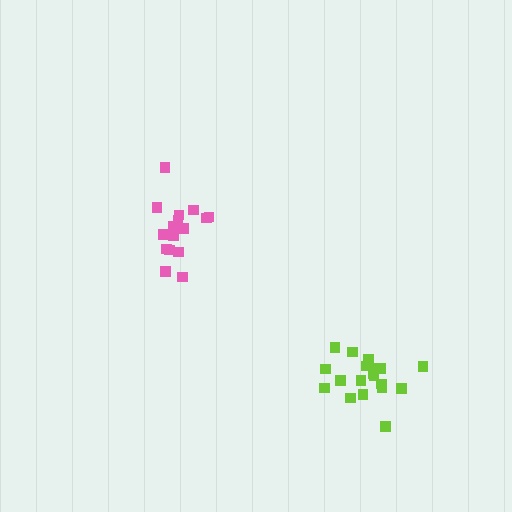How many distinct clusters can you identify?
There are 2 distinct clusters.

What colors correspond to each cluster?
The clusters are colored: lime, pink.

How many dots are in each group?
Group 1: 19 dots, Group 2: 16 dots (35 total).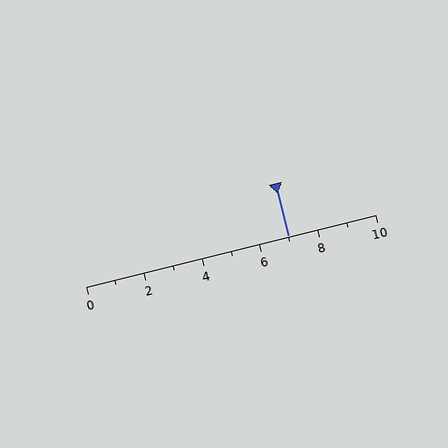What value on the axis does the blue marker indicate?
The marker indicates approximately 7.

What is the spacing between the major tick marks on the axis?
The major ticks are spaced 2 apart.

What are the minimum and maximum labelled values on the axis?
The axis runs from 0 to 10.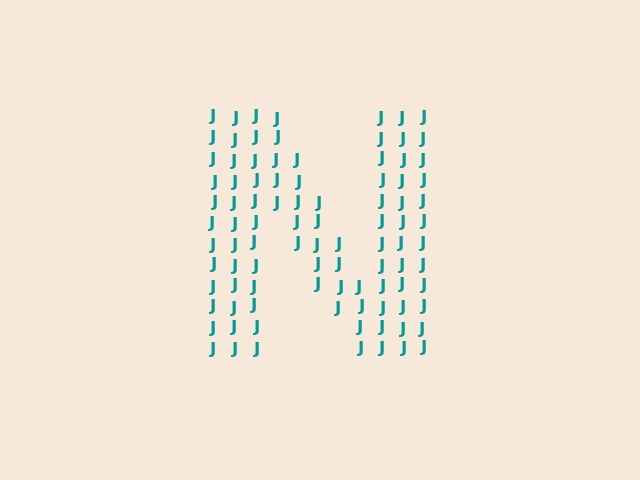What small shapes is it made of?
It is made of small letter J's.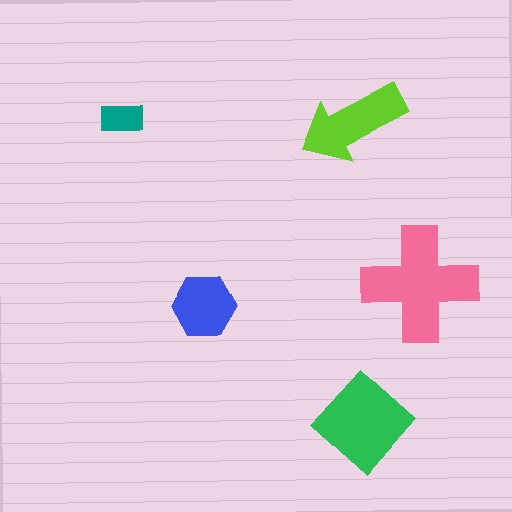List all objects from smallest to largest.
The teal rectangle, the blue hexagon, the lime arrow, the green diamond, the pink cross.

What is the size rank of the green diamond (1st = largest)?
2nd.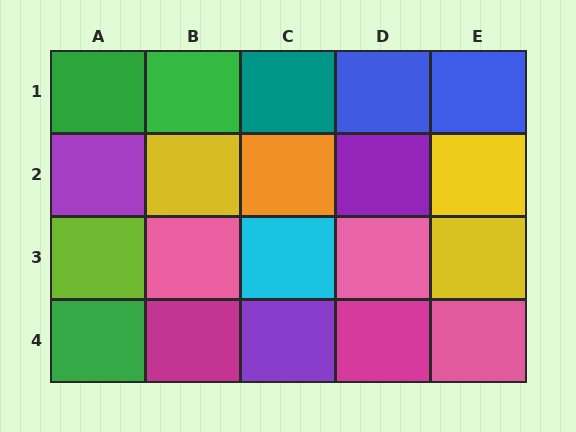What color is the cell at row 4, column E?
Pink.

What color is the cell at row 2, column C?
Orange.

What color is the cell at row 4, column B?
Magenta.